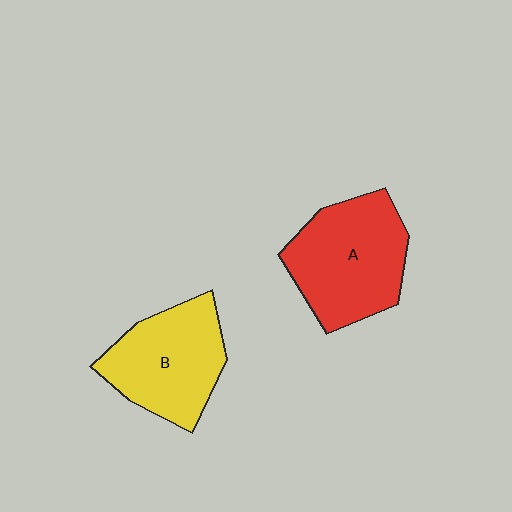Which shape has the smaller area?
Shape B (yellow).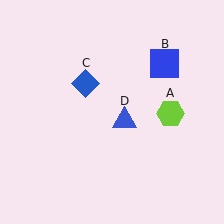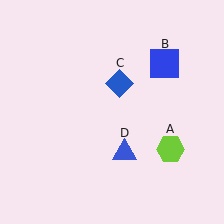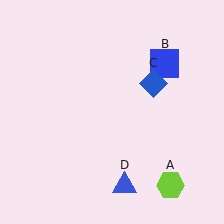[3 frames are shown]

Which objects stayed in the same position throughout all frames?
Blue square (object B) remained stationary.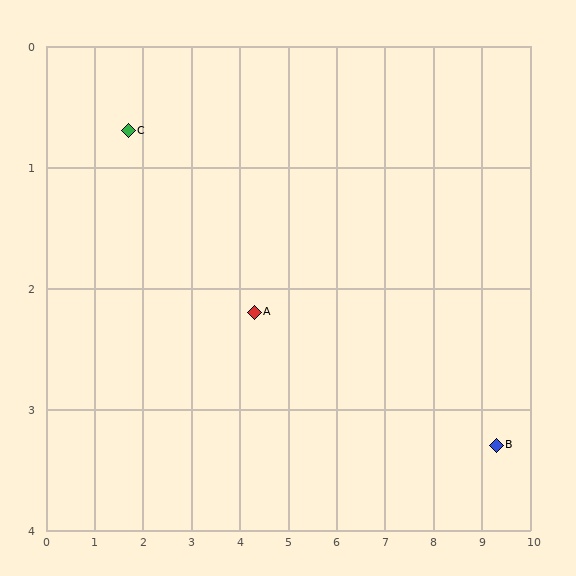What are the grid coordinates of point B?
Point B is at approximately (9.3, 3.3).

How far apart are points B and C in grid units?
Points B and C are about 8.0 grid units apart.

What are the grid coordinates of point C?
Point C is at approximately (1.7, 0.7).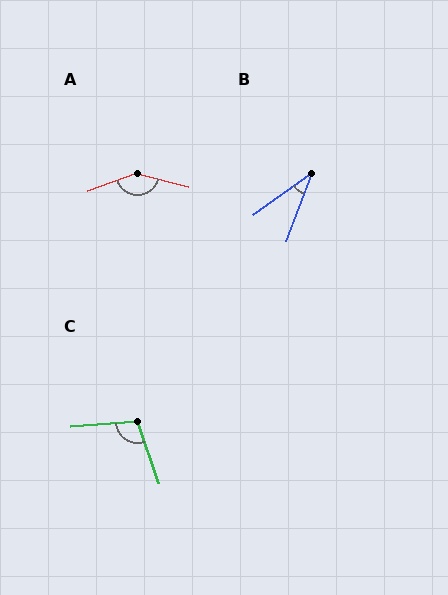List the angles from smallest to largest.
B (34°), C (105°), A (147°).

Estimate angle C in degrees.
Approximately 105 degrees.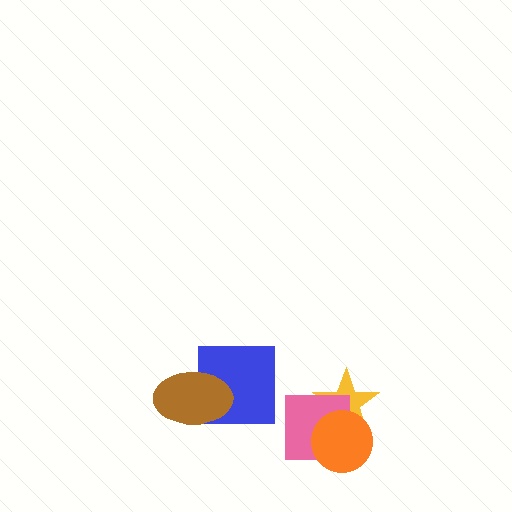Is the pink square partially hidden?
Yes, it is partially covered by another shape.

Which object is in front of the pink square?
The orange circle is in front of the pink square.